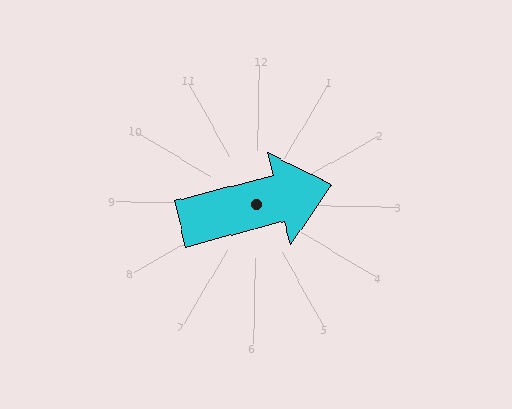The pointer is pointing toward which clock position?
Roughly 2 o'clock.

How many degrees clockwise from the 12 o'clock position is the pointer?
Approximately 74 degrees.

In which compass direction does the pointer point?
East.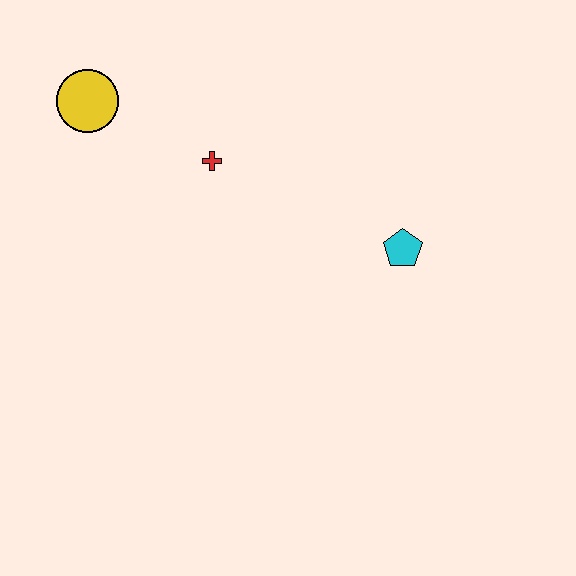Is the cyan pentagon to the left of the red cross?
No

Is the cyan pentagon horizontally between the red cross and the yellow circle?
No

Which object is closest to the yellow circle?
The red cross is closest to the yellow circle.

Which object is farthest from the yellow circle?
The cyan pentagon is farthest from the yellow circle.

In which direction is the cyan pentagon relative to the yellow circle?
The cyan pentagon is to the right of the yellow circle.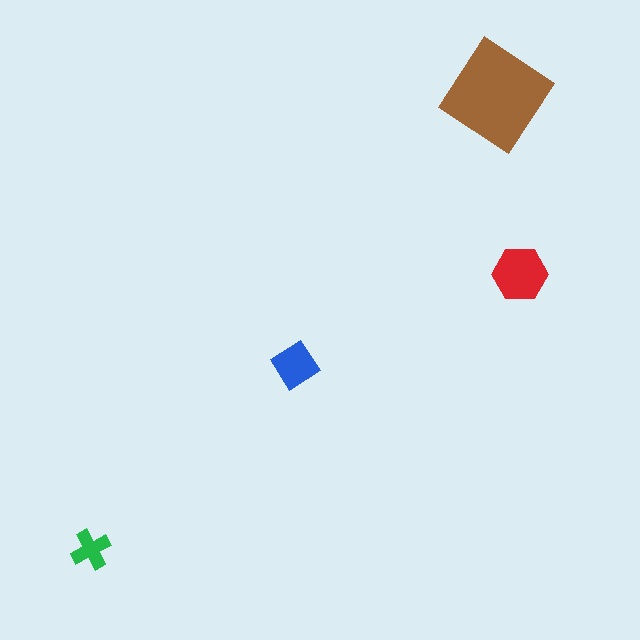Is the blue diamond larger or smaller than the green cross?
Larger.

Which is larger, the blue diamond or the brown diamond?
The brown diamond.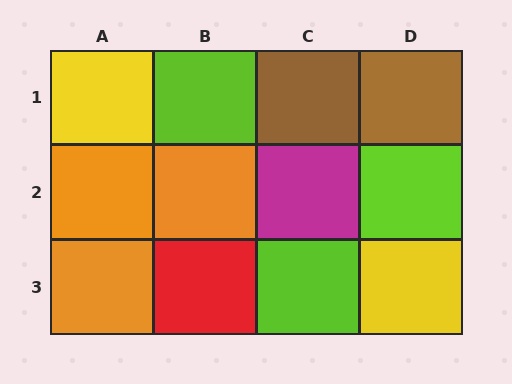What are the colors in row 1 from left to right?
Yellow, lime, brown, brown.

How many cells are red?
1 cell is red.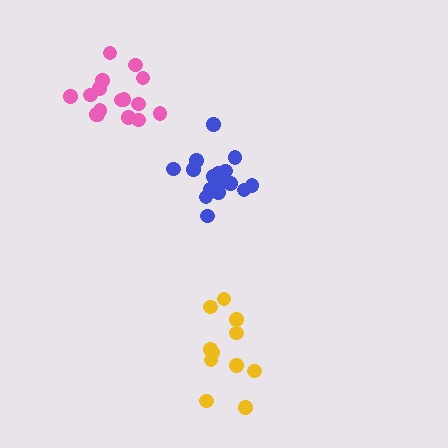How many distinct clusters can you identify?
There are 3 distinct clusters.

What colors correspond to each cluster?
The clusters are colored: blue, yellow, pink.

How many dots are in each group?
Group 1: 16 dots, Group 2: 11 dots, Group 3: 16 dots (43 total).